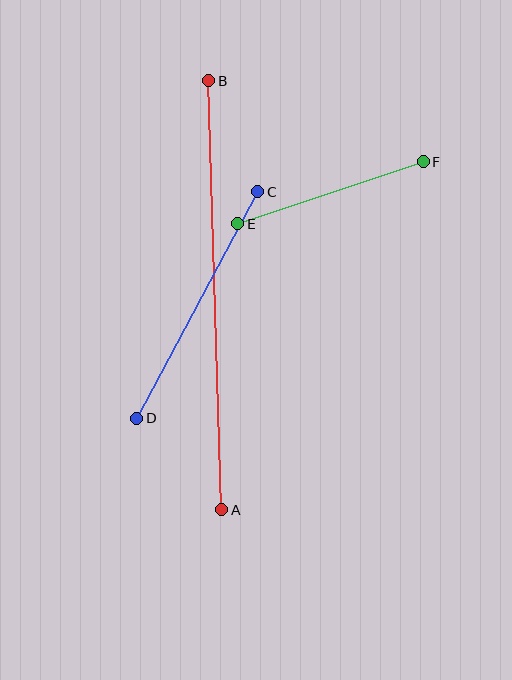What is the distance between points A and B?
The distance is approximately 429 pixels.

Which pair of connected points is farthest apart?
Points A and B are farthest apart.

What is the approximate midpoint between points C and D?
The midpoint is at approximately (197, 305) pixels.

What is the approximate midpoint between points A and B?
The midpoint is at approximately (215, 295) pixels.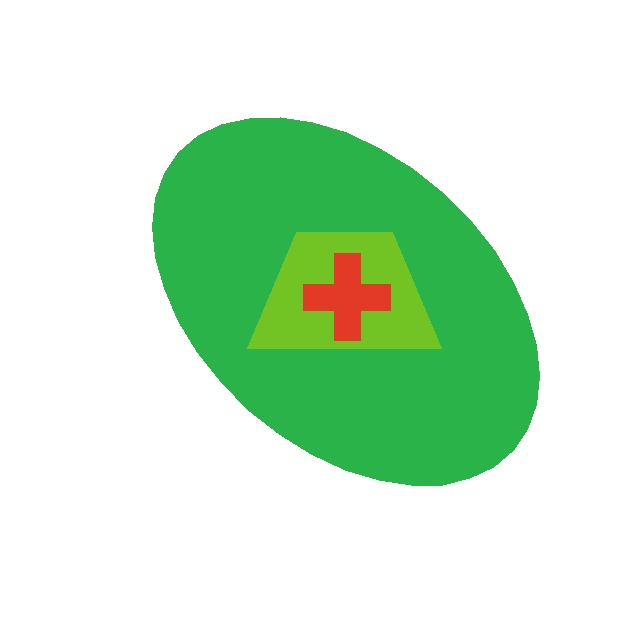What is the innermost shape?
The red cross.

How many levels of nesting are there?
3.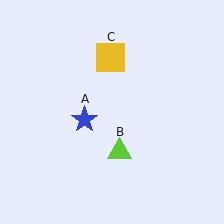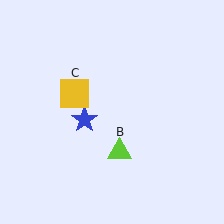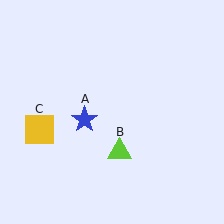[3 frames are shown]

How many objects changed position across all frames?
1 object changed position: yellow square (object C).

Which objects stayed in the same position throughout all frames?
Blue star (object A) and lime triangle (object B) remained stationary.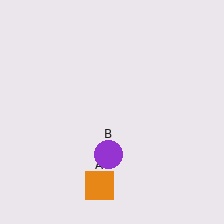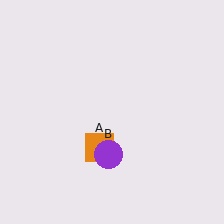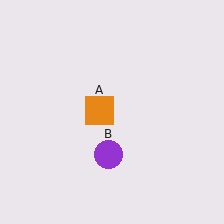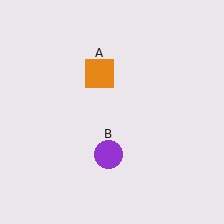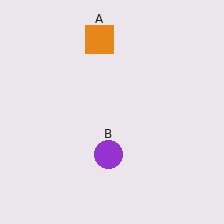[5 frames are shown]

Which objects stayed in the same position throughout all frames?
Purple circle (object B) remained stationary.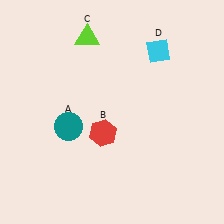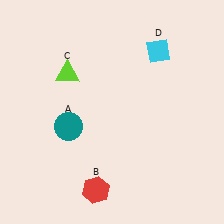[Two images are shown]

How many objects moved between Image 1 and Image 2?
2 objects moved between the two images.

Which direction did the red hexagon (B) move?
The red hexagon (B) moved down.